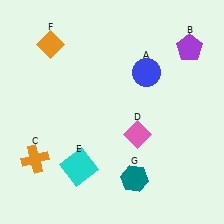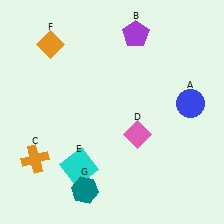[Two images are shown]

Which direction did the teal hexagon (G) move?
The teal hexagon (G) moved left.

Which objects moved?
The objects that moved are: the blue circle (A), the purple pentagon (B), the teal hexagon (G).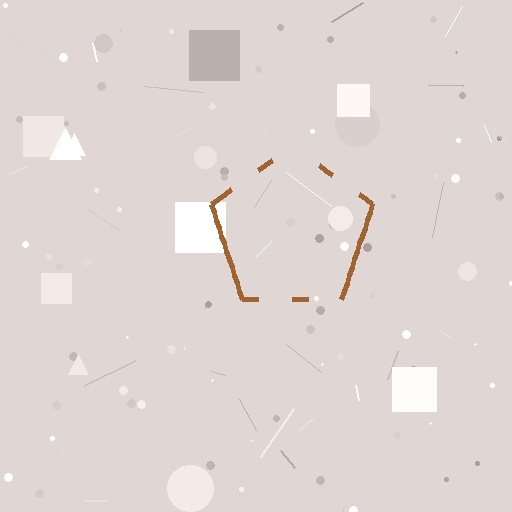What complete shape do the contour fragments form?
The contour fragments form a pentagon.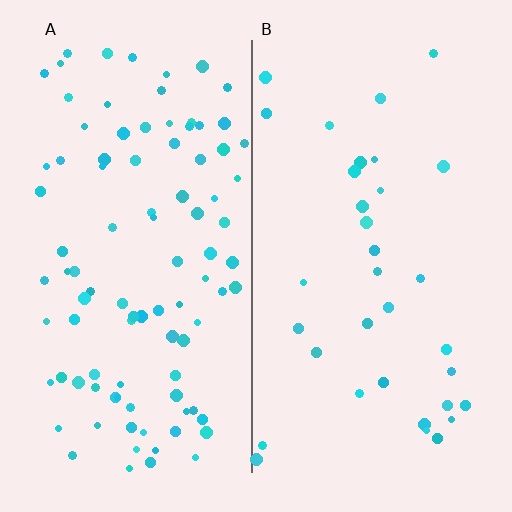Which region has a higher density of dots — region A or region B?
A (the left).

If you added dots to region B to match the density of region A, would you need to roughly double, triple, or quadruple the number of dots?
Approximately triple.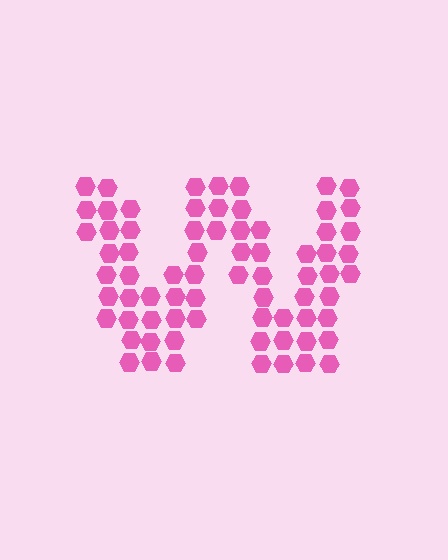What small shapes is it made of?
It is made of small hexagons.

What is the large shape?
The large shape is the letter W.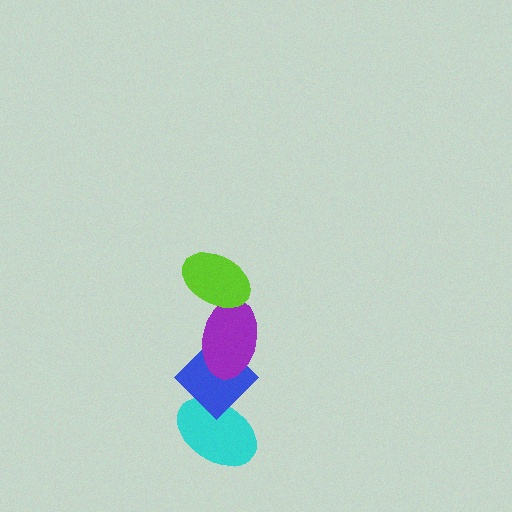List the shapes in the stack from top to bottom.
From top to bottom: the lime ellipse, the purple ellipse, the blue diamond, the cyan ellipse.